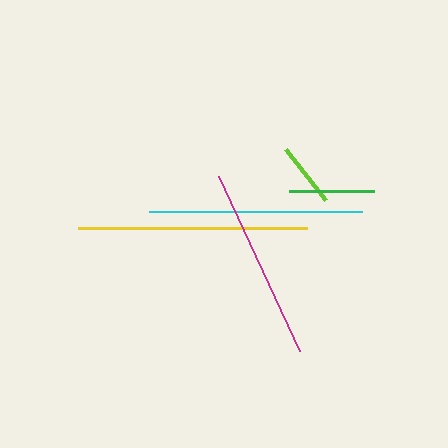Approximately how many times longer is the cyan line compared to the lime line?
The cyan line is approximately 3.3 times the length of the lime line.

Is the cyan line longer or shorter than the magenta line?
The cyan line is longer than the magenta line.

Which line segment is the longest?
The yellow line is the longest at approximately 228 pixels.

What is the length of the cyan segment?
The cyan segment is approximately 213 pixels long.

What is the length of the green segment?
The green segment is approximately 86 pixels long.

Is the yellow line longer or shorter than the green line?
The yellow line is longer than the green line.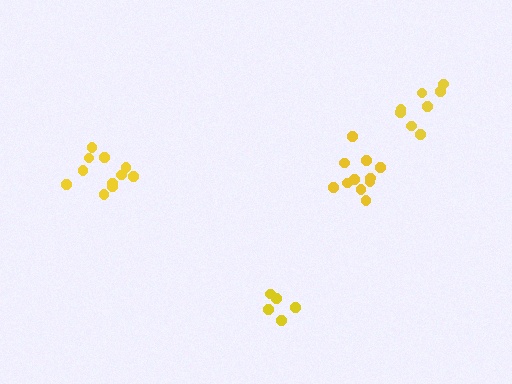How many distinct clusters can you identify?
There are 4 distinct clusters.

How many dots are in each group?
Group 1: 11 dots, Group 2: 5 dots, Group 3: 11 dots, Group 4: 8 dots (35 total).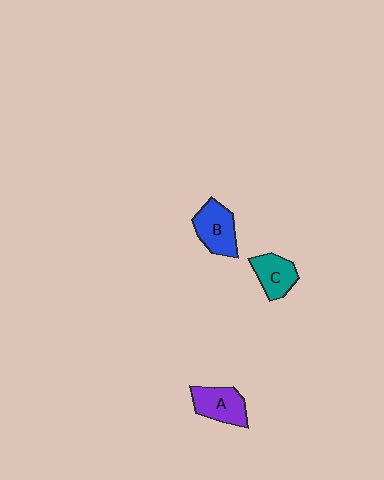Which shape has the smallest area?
Shape C (teal).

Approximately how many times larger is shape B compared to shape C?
Approximately 1.2 times.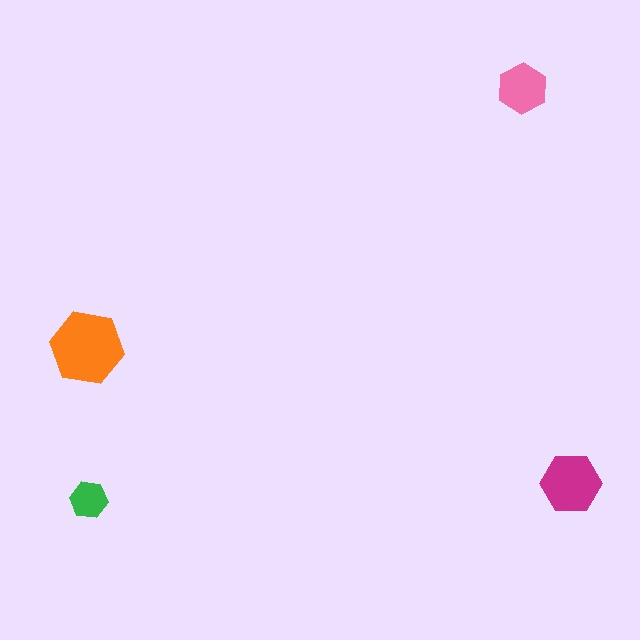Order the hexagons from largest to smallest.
the orange one, the magenta one, the pink one, the green one.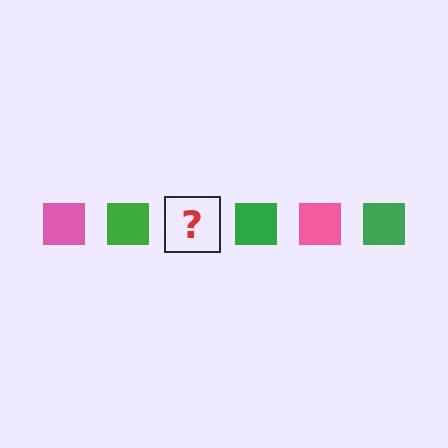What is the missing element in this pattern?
The missing element is a pink square.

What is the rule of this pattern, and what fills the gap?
The rule is that the pattern cycles through pink, green squares. The gap should be filled with a pink square.